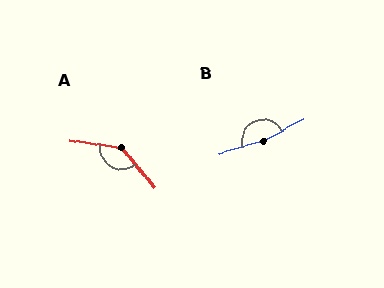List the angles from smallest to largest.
A (137°), B (168°).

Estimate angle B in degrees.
Approximately 168 degrees.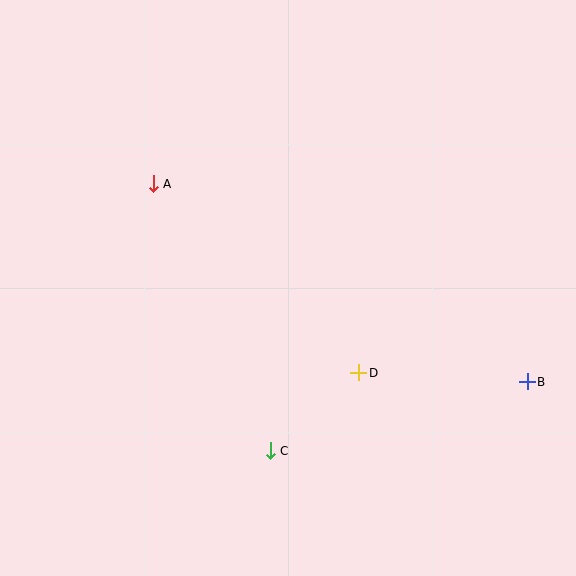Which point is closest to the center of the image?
Point D at (359, 373) is closest to the center.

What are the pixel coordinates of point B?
Point B is at (527, 382).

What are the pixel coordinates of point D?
Point D is at (359, 373).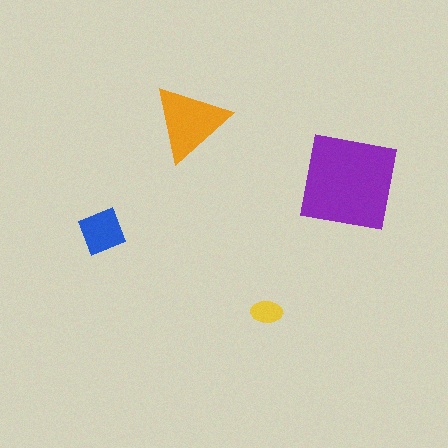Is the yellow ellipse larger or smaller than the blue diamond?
Smaller.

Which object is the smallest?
The yellow ellipse.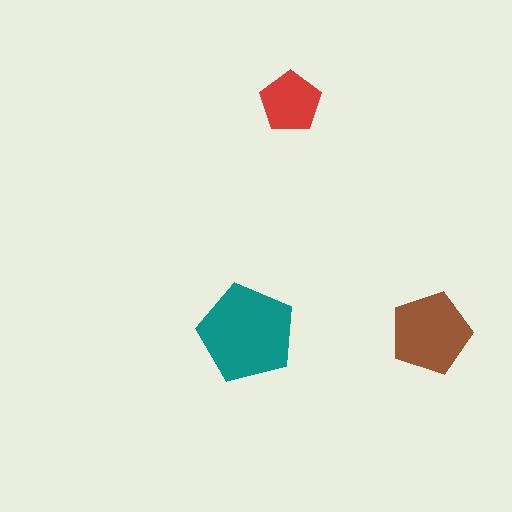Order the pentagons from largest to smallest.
the teal one, the brown one, the red one.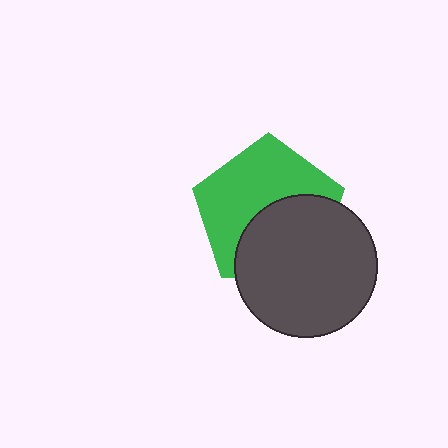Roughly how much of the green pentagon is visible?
About half of it is visible (roughly 56%).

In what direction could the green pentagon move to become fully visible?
The green pentagon could move up. That would shift it out from behind the dark gray circle entirely.